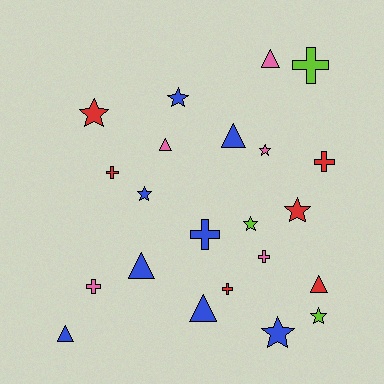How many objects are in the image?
There are 22 objects.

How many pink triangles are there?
There are 2 pink triangles.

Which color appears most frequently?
Blue, with 8 objects.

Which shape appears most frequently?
Star, with 8 objects.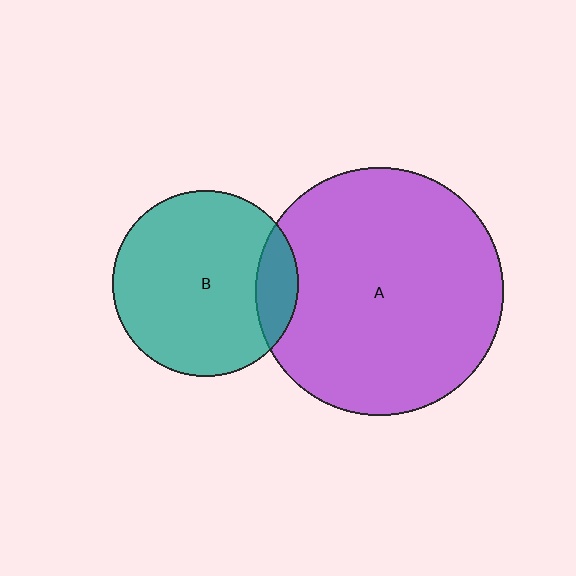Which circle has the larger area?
Circle A (purple).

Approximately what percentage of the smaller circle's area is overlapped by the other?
Approximately 15%.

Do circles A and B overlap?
Yes.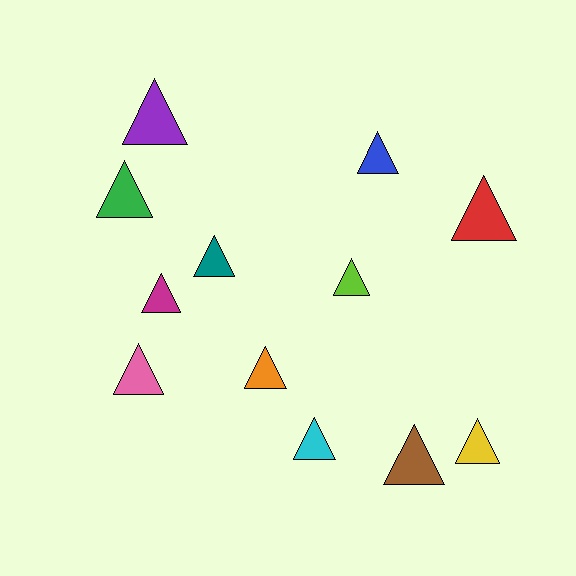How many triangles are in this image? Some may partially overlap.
There are 12 triangles.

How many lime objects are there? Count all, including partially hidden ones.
There is 1 lime object.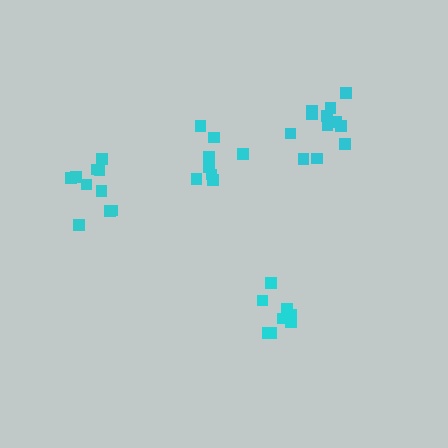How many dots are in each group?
Group 1: 10 dots, Group 2: 9 dots, Group 3: 8 dots, Group 4: 12 dots (39 total).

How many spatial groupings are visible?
There are 4 spatial groupings.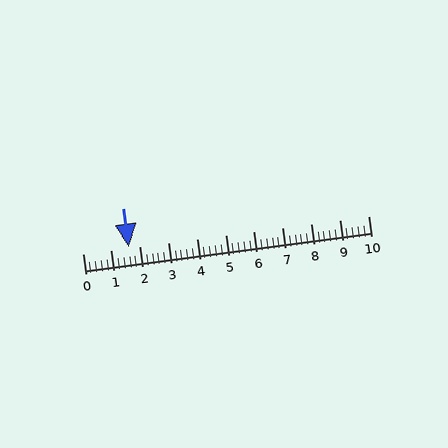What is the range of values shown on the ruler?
The ruler shows values from 0 to 10.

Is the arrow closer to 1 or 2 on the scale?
The arrow is closer to 2.